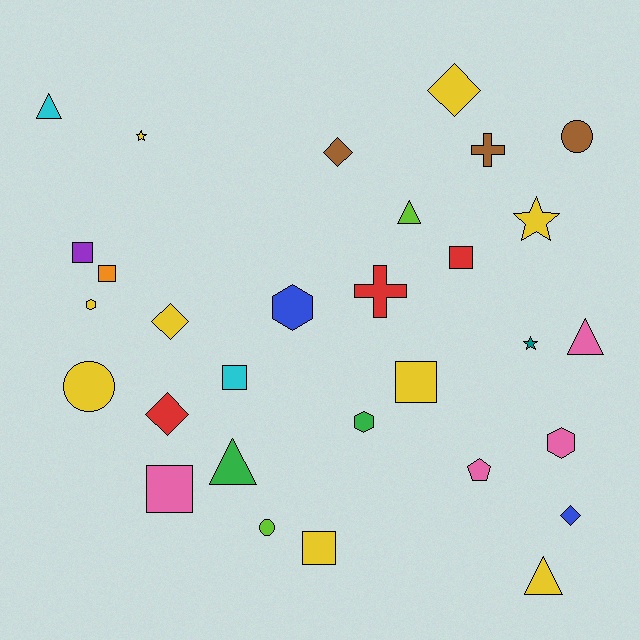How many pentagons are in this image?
There is 1 pentagon.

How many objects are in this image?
There are 30 objects.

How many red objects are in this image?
There are 3 red objects.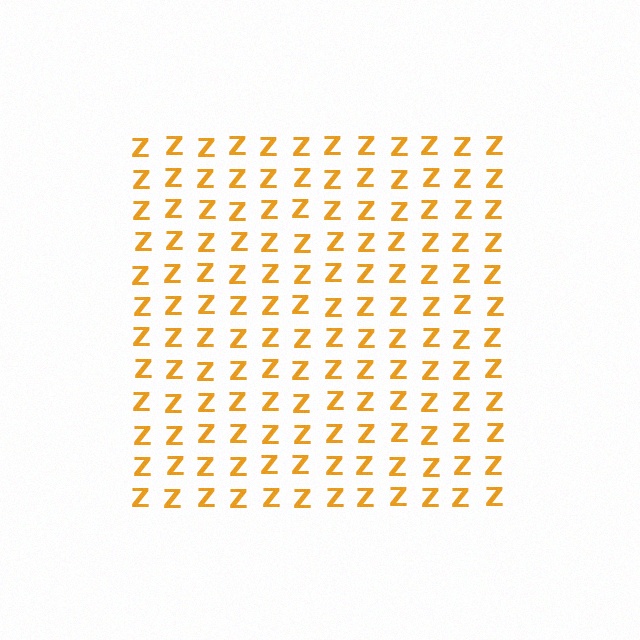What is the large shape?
The large shape is a square.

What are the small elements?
The small elements are letter Z's.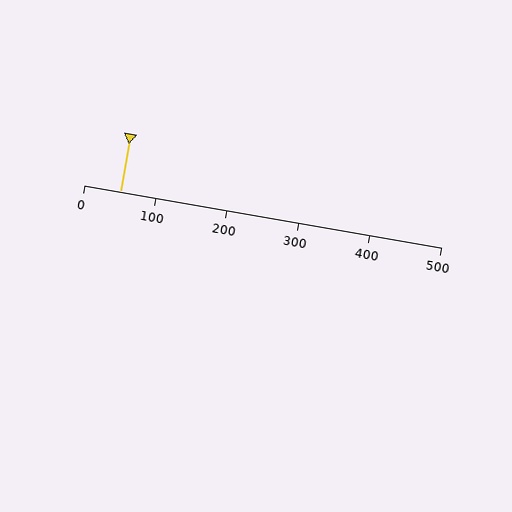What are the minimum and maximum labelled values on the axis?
The axis runs from 0 to 500.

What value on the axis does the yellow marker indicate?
The marker indicates approximately 50.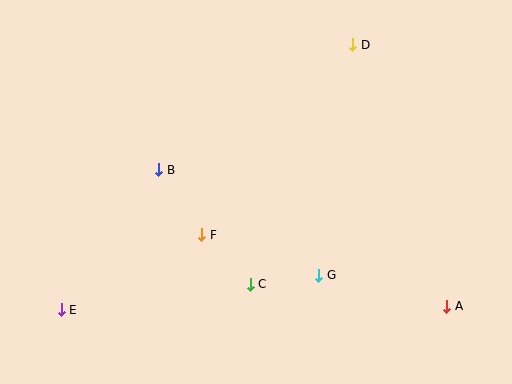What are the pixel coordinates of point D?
Point D is at (353, 45).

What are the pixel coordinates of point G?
Point G is at (319, 276).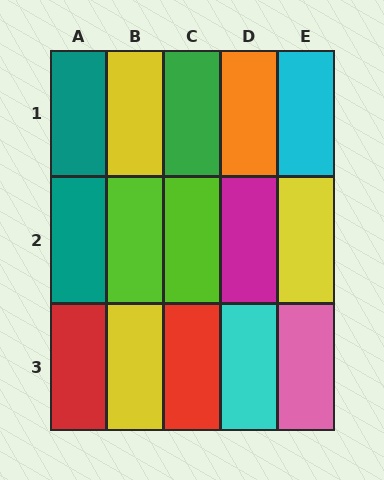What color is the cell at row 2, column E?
Yellow.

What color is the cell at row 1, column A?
Teal.